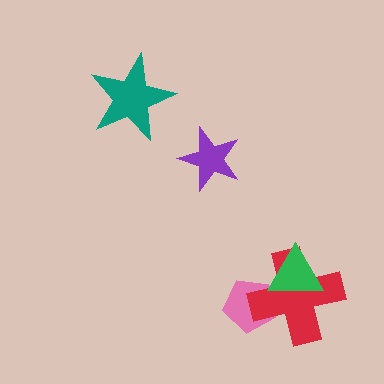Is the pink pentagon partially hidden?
Yes, it is partially covered by another shape.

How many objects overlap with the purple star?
0 objects overlap with the purple star.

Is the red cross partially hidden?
Yes, it is partially covered by another shape.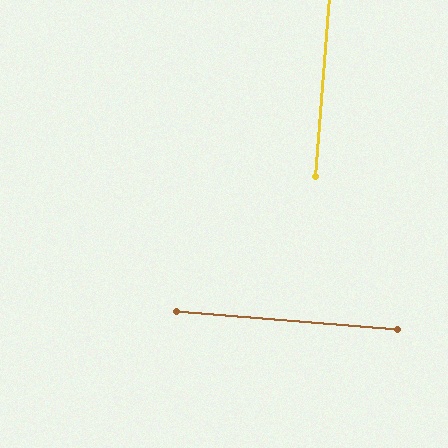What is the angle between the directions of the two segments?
Approximately 90 degrees.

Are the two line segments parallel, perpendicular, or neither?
Perpendicular — they meet at approximately 90°.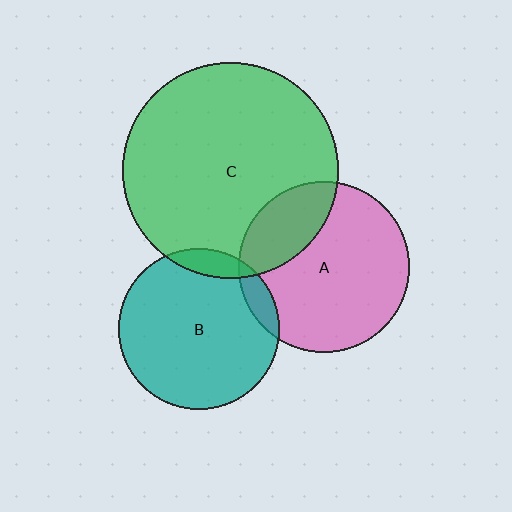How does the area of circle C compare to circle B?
Approximately 1.8 times.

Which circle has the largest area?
Circle C (green).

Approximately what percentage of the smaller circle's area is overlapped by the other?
Approximately 25%.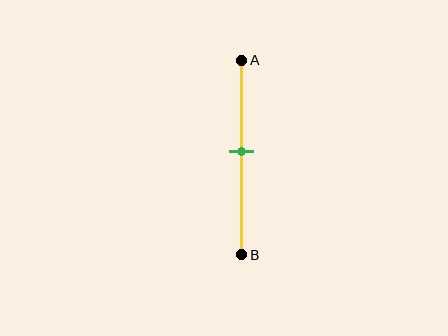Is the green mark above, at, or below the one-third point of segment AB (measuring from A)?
The green mark is below the one-third point of segment AB.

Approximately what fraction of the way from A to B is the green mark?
The green mark is approximately 45% of the way from A to B.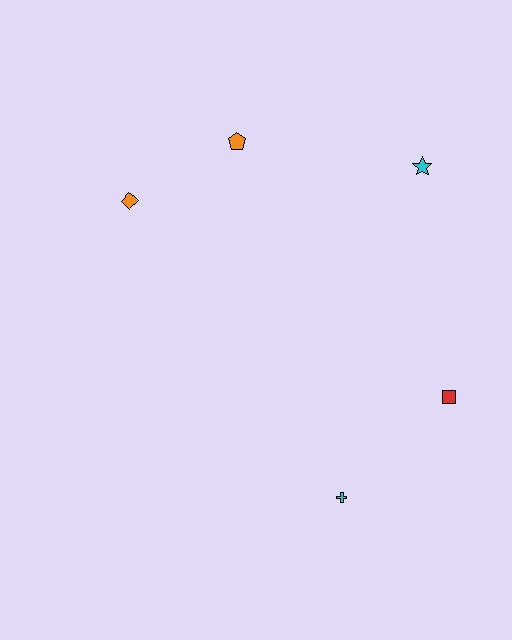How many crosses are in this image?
There is 1 cross.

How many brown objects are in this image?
There are no brown objects.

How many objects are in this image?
There are 5 objects.